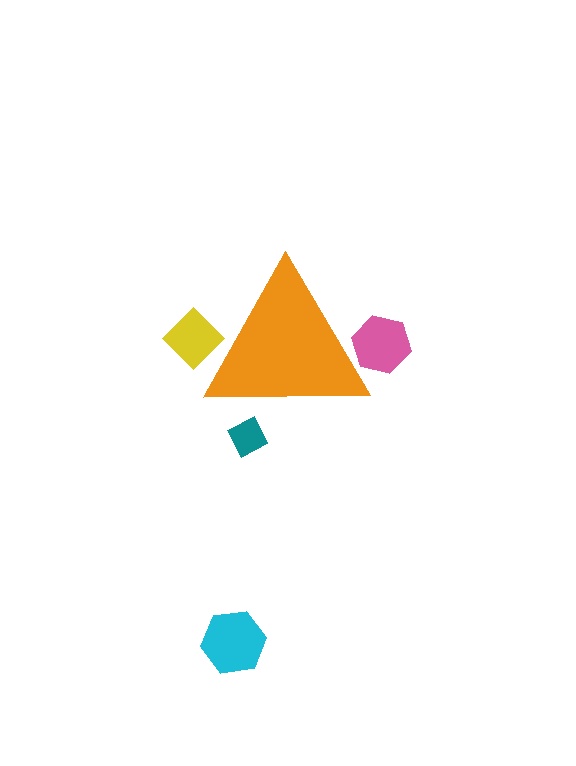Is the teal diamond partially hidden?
Yes, the teal diamond is partially hidden behind the orange triangle.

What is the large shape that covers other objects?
An orange triangle.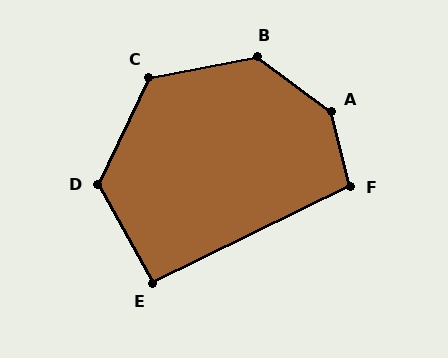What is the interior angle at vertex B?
Approximately 133 degrees (obtuse).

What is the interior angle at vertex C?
Approximately 126 degrees (obtuse).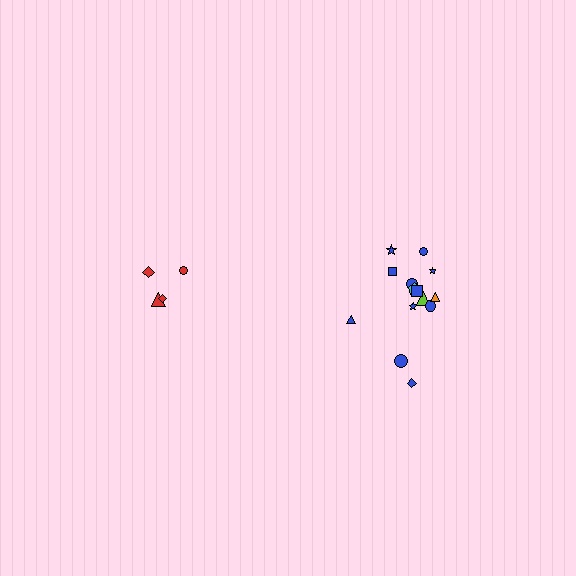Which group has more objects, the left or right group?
The right group.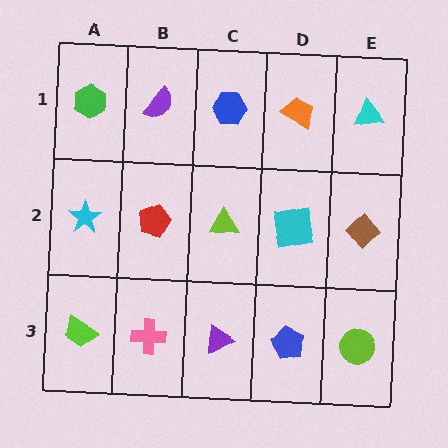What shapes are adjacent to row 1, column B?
A red pentagon (row 2, column B), a green hexagon (row 1, column A), a blue hexagon (row 1, column C).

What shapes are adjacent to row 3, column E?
A brown diamond (row 2, column E), a blue pentagon (row 3, column D).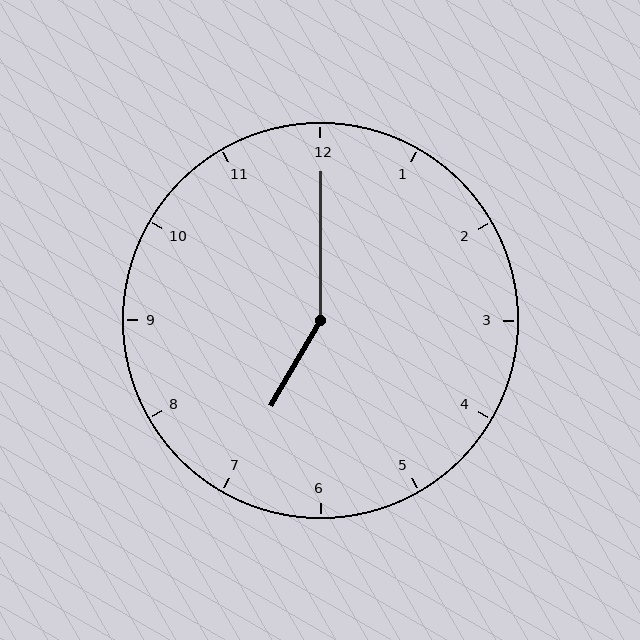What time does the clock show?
7:00.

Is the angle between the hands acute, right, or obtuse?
It is obtuse.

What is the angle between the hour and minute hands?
Approximately 150 degrees.